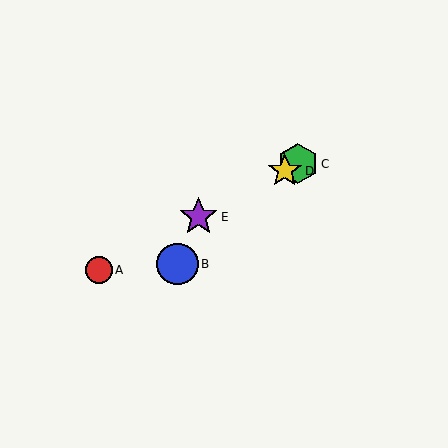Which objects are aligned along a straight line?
Objects A, C, D, E are aligned along a straight line.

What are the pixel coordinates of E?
Object E is at (198, 217).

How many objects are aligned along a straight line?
4 objects (A, C, D, E) are aligned along a straight line.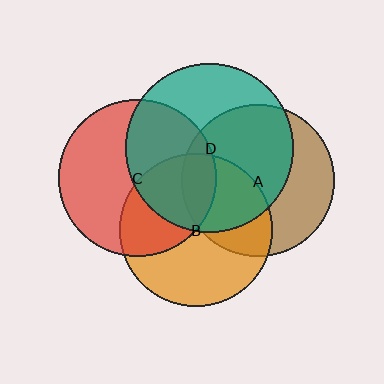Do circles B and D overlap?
Yes.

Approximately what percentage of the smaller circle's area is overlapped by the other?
Approximately 40%.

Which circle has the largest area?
Circle D (teal).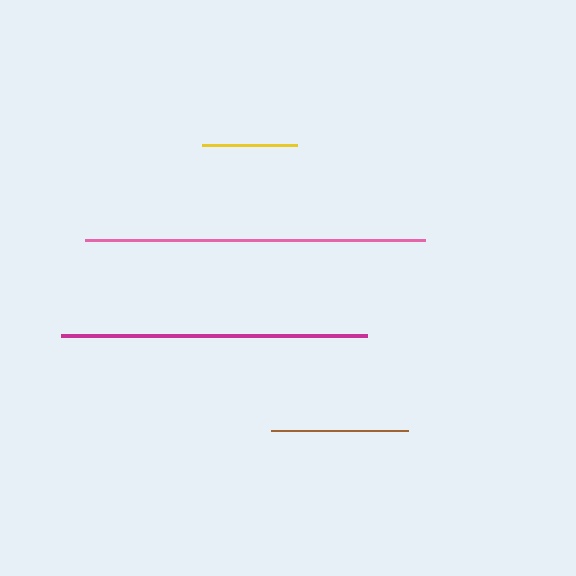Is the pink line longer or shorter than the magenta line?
The pink line is longer than the magenta line.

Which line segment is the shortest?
The yellow line is the shortest at approximately 95 pixels.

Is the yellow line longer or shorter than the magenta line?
The magenta line is longer than the yellow line.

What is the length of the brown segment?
The brown segment is approximately 137 pixels long.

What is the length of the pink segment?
The pink segment is approximately 340 pixels long.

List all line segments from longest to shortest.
From longest to shortest: pink, magenta, brown, yellow.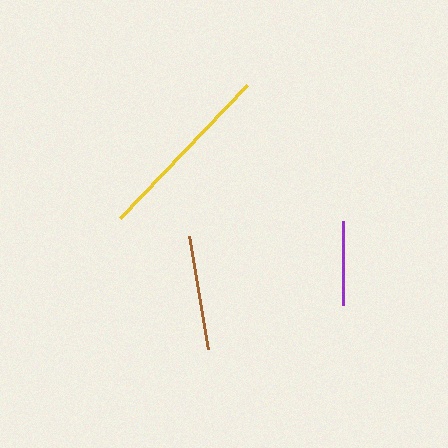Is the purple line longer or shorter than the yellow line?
The yellow line is longer than the purple line.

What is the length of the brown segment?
The brown segment is approximately 115 pixels long.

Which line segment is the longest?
The yellow line is the longest at approximately 184 pixels.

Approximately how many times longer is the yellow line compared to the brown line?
The yellow line is approximately 1.6 times the length of the brown line.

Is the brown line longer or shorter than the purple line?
The brown line is longer than the purple line.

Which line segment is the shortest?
The purple line is the shortest at approximately 84 pixels.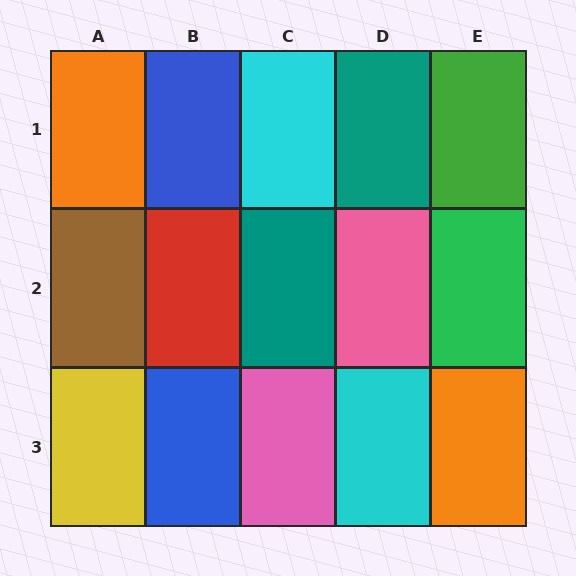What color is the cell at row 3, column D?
Cyan.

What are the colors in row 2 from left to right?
Brown, red, teal, pink, green.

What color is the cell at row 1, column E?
Green.